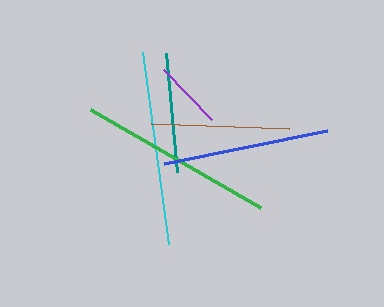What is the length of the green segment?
The green segment is approximately 196 pixels long.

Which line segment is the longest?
The green line is the longest at approximately 196 pixels.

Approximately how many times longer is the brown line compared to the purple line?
The brown line is approximately 2.0 times the length of the purple line.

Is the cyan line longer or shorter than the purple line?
The cyan line is longer than the purple line.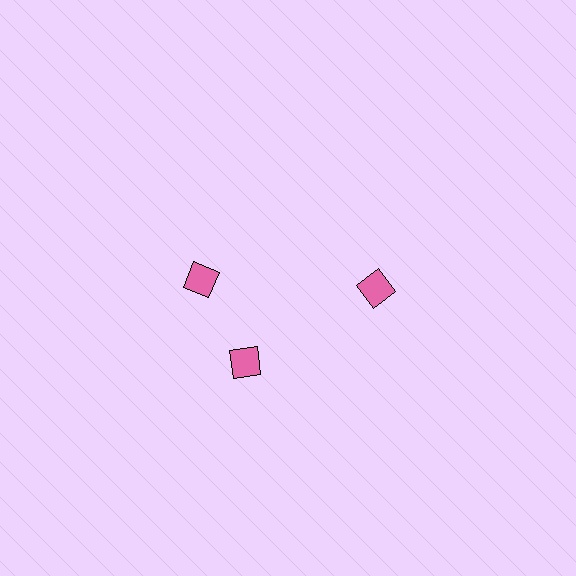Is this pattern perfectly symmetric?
No. The 3 pink diamonds are arranged in a ring, but one element near the 11 o'clock position is rotated out of alignment along the ring, breaking the 3-fold rotational symmetry.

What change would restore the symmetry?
The symmetry would be restored by rotating it back into even spacing with its neighbors so that all 3 diamonds sit at equal angles and equal distance from the center.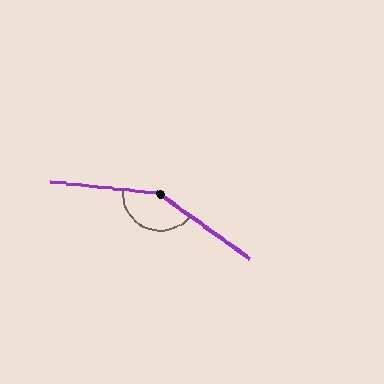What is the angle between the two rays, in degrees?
Approximately 151 degrees.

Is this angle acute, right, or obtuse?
It is obtuse.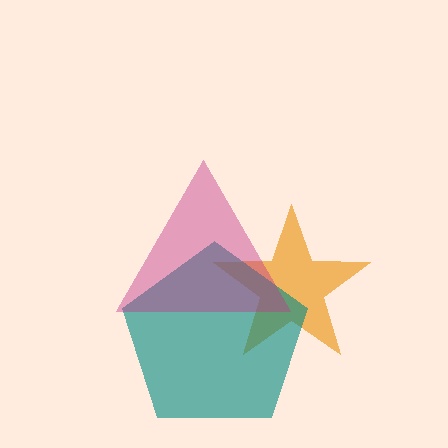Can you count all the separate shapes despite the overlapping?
Yes, there are 3 separate shapes.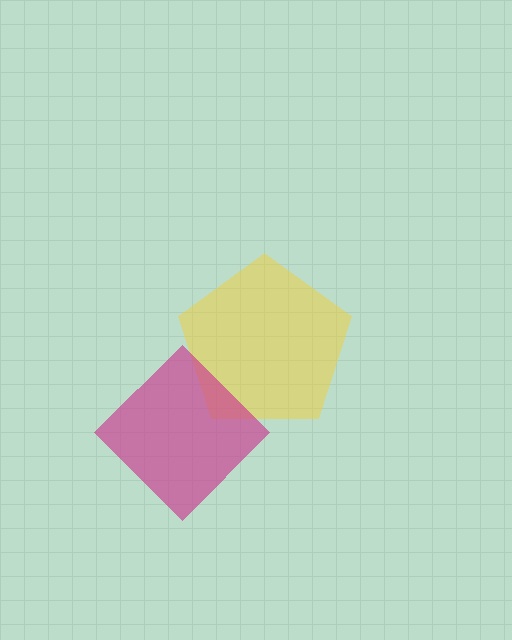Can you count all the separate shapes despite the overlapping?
Yes, there are 2 separate shapes.